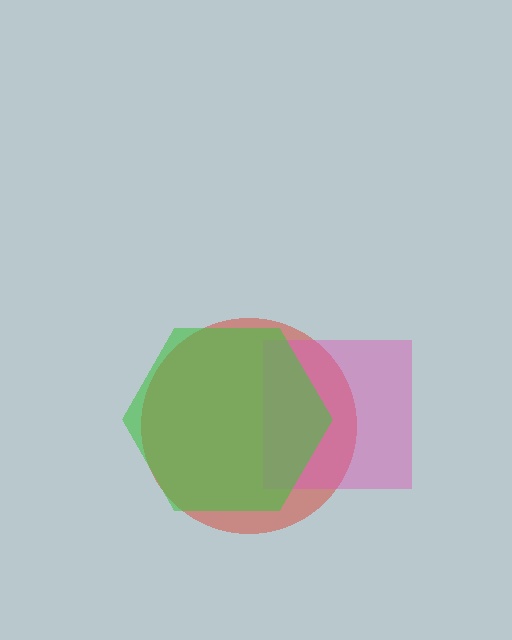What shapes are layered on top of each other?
The layered shapes are: a red circle, a pink square, a green hexagon.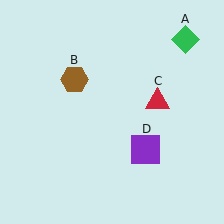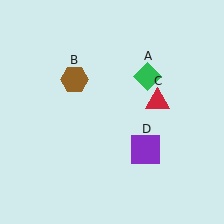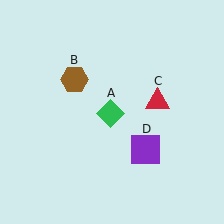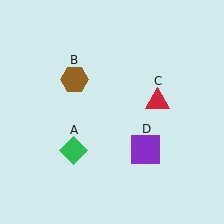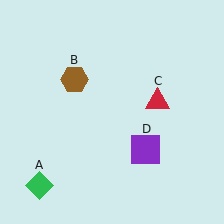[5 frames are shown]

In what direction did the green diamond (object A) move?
The green diamond (object A) moved down and to the left.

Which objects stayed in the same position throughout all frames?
Brown hexagon (object B) and red triangle (object C) and purple square (object D) remained stationary.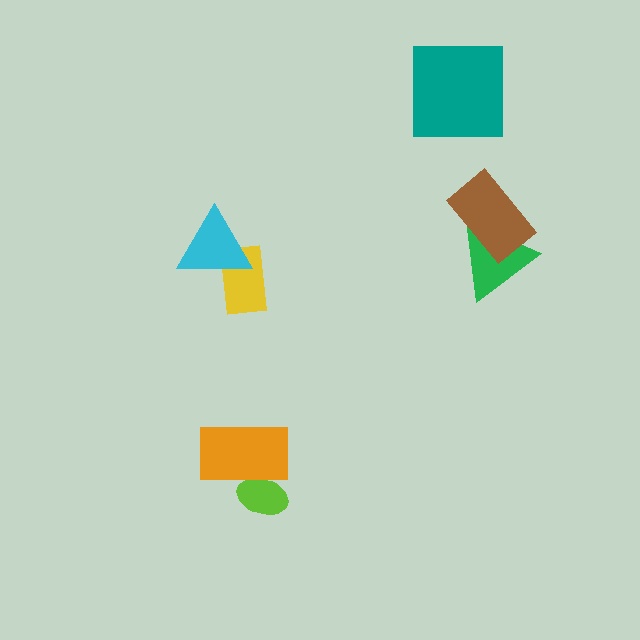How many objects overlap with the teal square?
0 objects overlap with the teal square.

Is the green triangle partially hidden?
Yes, it is partially covered by another shape.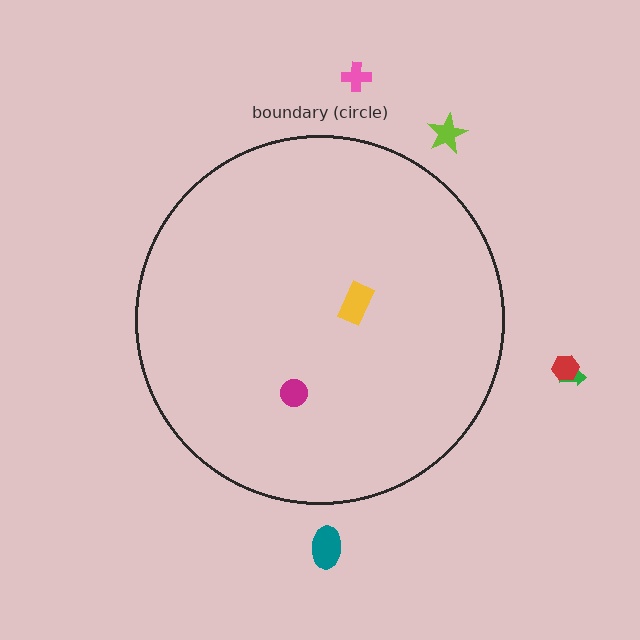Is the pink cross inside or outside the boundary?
Outside.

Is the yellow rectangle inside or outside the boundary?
Inside.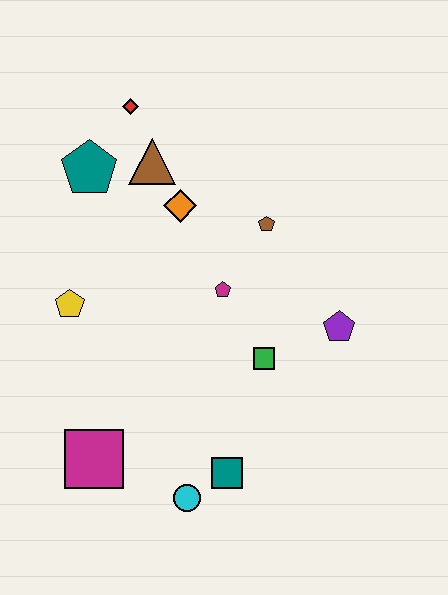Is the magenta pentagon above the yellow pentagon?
Yes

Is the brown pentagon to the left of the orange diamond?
No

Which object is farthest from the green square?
The red diamond is farthest from the green square.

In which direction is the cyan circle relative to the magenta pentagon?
The cyan circle is below the magenta pentagon.